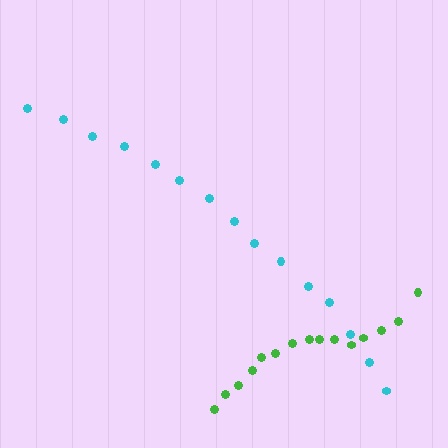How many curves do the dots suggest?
There are 2 distinct paths.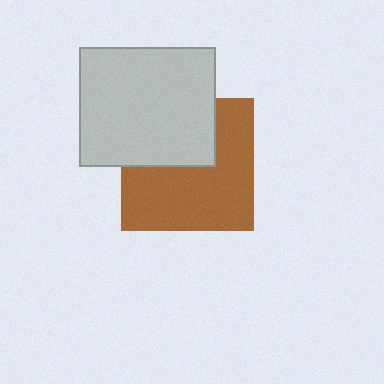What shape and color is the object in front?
The object in front is a light gray rectangle.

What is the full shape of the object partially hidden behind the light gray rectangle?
The partially hidden object is a brown square.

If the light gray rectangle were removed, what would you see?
You would see the complete brown square.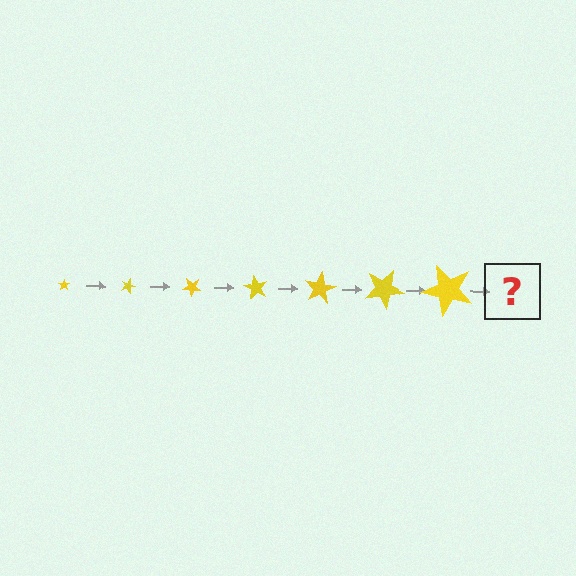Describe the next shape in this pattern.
It should be a star, larger than the previous one and rotated 140 degrees from the start.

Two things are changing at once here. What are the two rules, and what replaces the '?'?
The two rules are that the star grows larger each step and it rotates 20 degrees each step. The '?' should be a star, larger than the previous one and rotated 140 degrees from the start.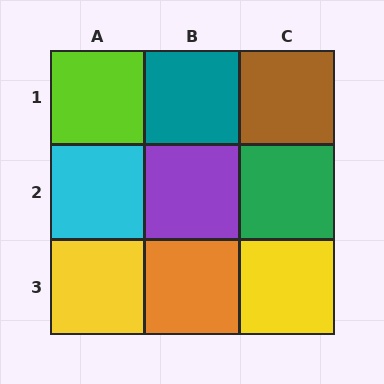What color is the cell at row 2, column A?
Cyan.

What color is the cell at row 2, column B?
Purple.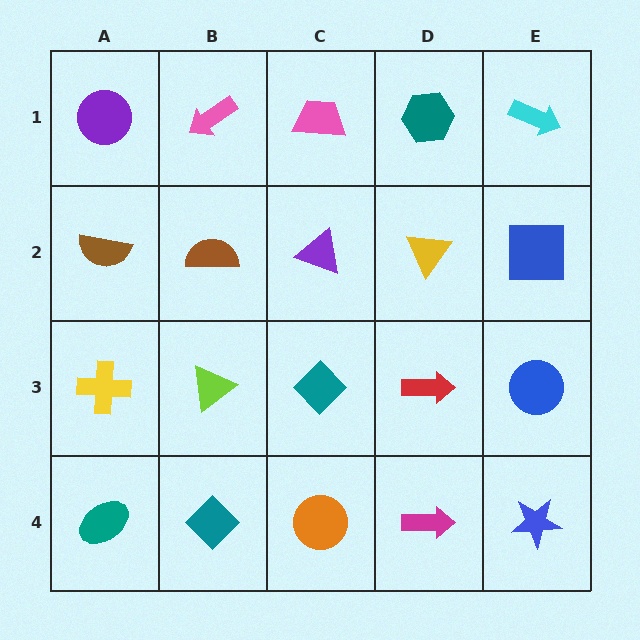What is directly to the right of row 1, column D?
A cyan arrow.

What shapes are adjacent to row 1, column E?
A blue square (row 2, column E), a teal hexagon (row 1, column D).